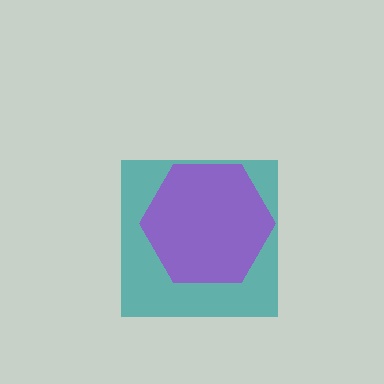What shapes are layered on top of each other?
The layered shapes are: a teal square, a purple hexagon.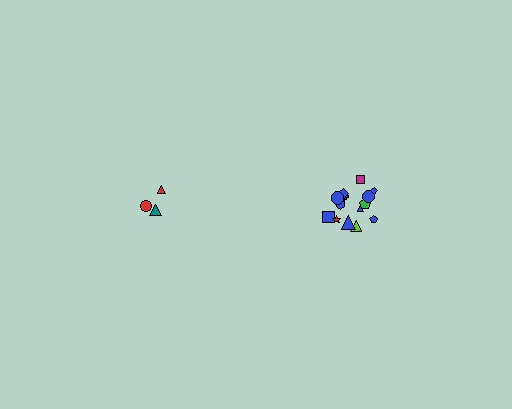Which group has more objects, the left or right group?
The right group.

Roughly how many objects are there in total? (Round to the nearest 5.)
Roughly 20 objects in total.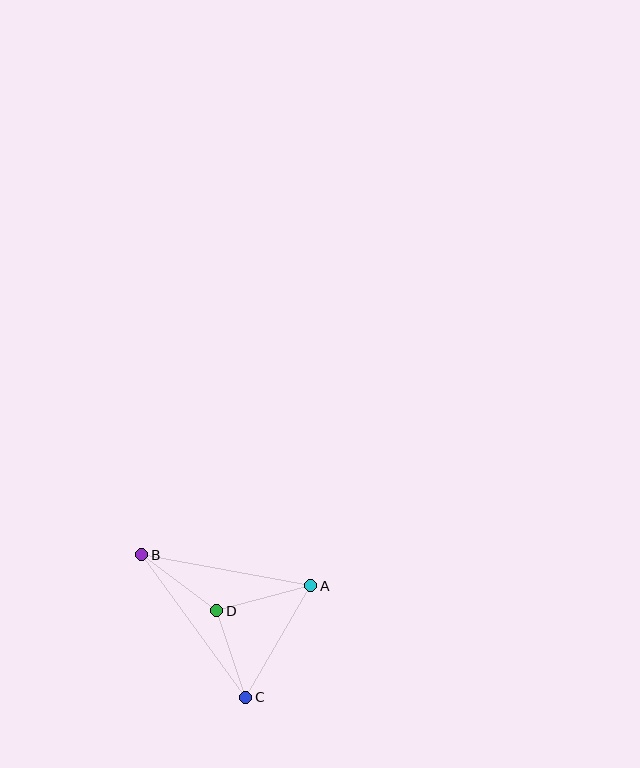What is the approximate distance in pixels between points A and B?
The distance between A and B is approximately 172 pixels.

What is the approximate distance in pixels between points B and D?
The distance between B and D is approximately 94 pixels.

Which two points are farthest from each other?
Points B and C are farthest from each other.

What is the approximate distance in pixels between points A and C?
The distance between A and C is approximately 129 pixels.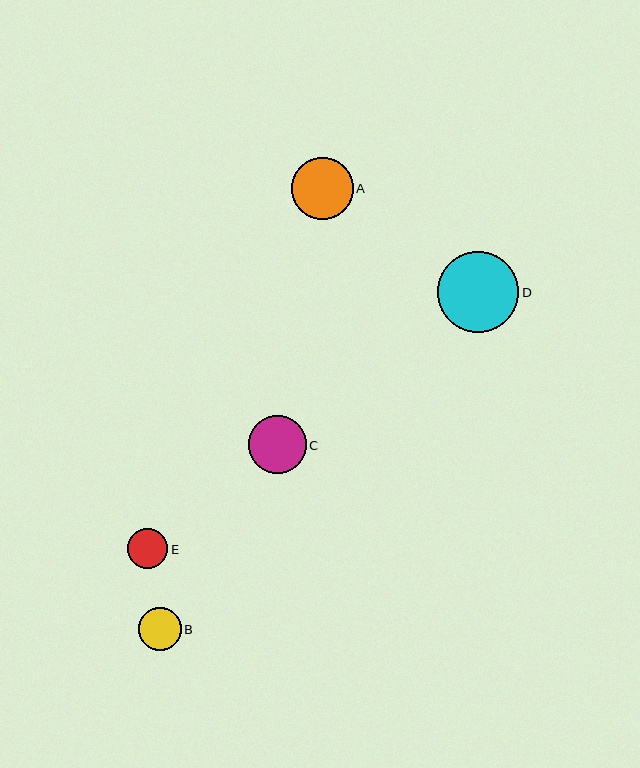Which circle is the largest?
Circle D is the largest with a size of approximately 81 pixels.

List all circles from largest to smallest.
From largest to smallest: D, A, C, B, E.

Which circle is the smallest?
Circle E is the smallest with a size of approximately 40 pixels.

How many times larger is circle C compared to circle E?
Circle C is approximately 1.5 times the size of circle E.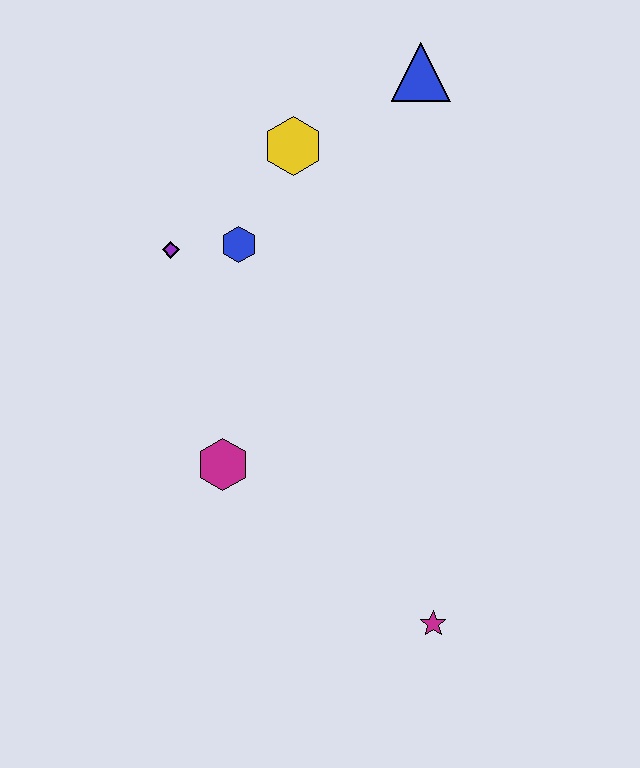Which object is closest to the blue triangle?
The yellow hexagon is closest to the blue triangle.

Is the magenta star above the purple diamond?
No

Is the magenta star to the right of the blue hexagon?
Yes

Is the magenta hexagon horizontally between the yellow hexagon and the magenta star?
No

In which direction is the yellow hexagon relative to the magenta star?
The yellow hexagon is above the magenta star.